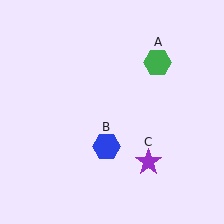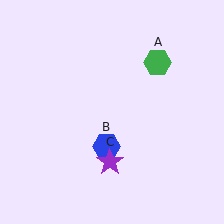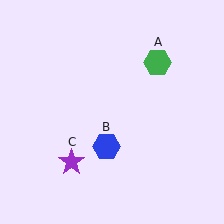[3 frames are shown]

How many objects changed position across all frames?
1 object changed position: purple star (object C).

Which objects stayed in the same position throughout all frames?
Green hexagon (object A) and blue hexagon (object B) remained stationary.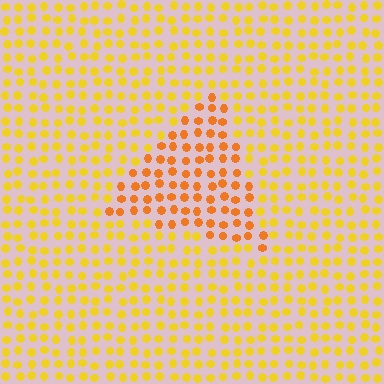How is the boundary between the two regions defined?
The boundary is defined purely by a slight shift in hue (about 26 degrees). Spacing, size, and orientation are identical on both sides.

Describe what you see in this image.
The image is filled with small yellow elements in a uniform arrangement. A triangle-shaped region is visible where the elements are tinted to a slightly different hue, forming a subtle color boundary.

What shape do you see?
I see a triangle.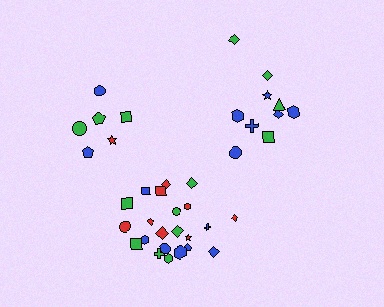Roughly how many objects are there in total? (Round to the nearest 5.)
Roughly 40 objects in total.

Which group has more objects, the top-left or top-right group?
The top-right group.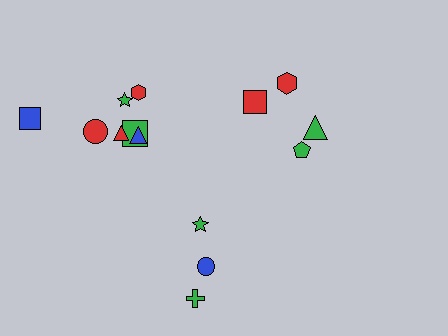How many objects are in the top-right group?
There are 4 objects.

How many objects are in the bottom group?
There are 3 objects.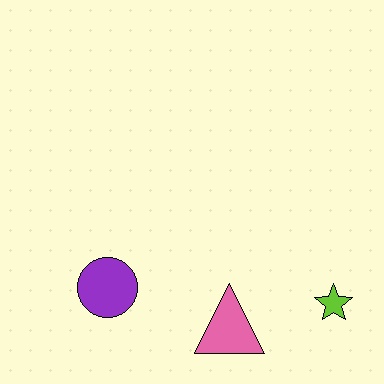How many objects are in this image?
There are 3 objects.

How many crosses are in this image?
There are no crosses.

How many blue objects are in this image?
There are no blue objects.